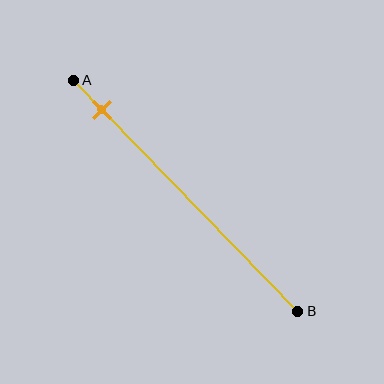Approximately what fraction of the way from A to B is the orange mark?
The orange mark is approximately 15% of the way from A to B.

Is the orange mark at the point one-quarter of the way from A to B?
No, the mark is at about 15% from A, not at the 25% one-quarter point.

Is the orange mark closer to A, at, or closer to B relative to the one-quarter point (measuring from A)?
The orange mark is closer to point A than the one-quarter point of segment AB.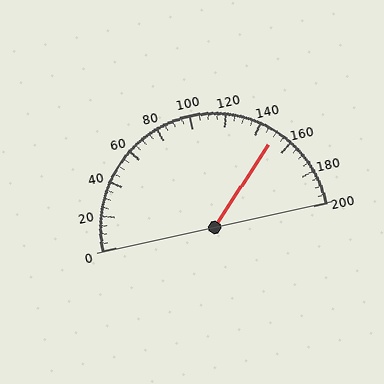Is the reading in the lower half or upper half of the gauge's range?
The reading is in the upper half of the range (0 to 200).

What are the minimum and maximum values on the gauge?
The gauge ranges from 0 to 200.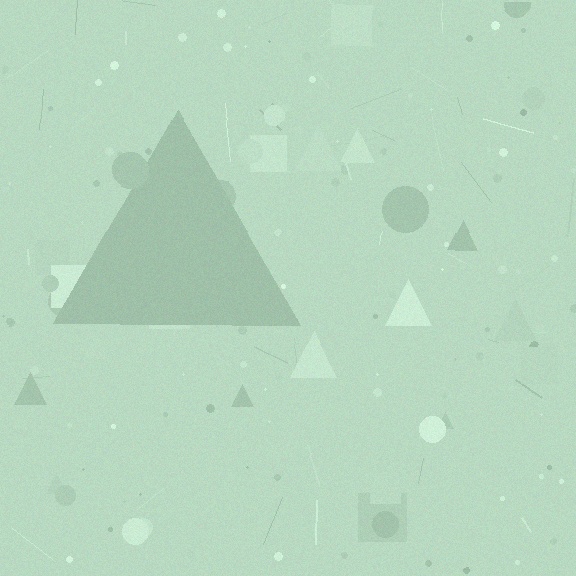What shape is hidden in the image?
A triangle is hidden in the image.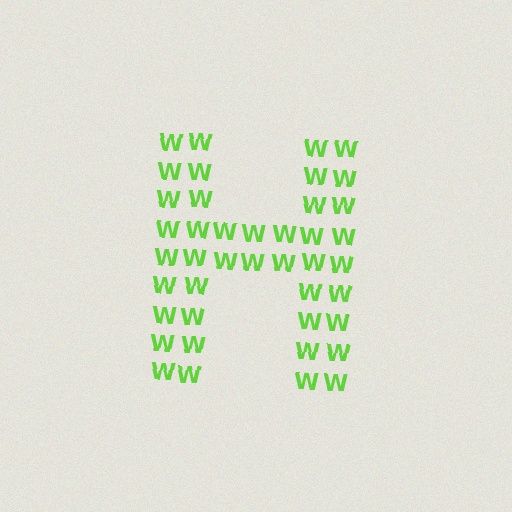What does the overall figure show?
The overall figure shows the letter H.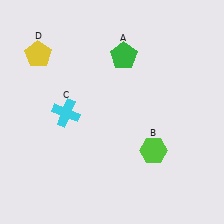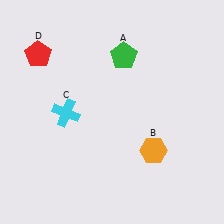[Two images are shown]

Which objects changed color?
B changed from lime to orange. D changed from yellow to red.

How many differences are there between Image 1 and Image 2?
There are 2 differences between the two images.